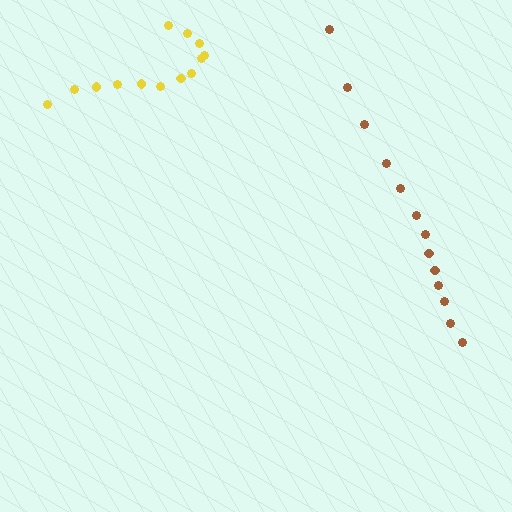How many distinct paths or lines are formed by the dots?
There are 2 distinct paths.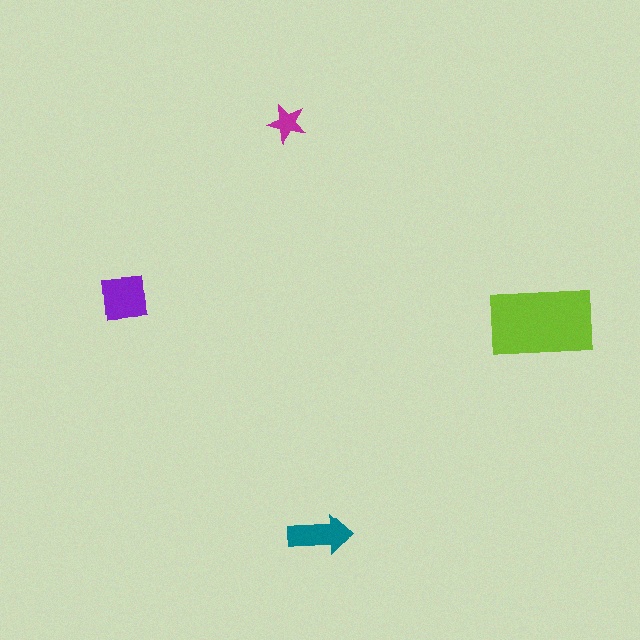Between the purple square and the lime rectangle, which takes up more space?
The lime rectangle.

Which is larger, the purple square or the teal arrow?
The purple square.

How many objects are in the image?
There are 4 objects in the image.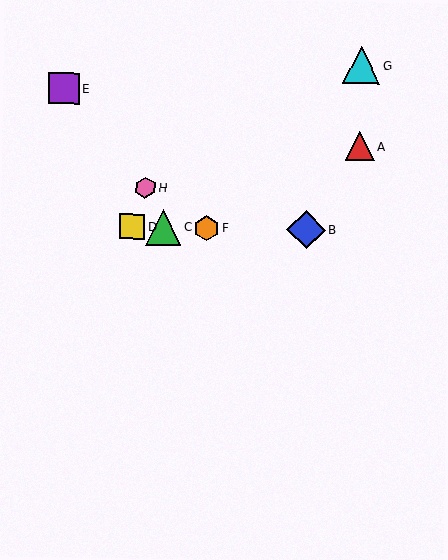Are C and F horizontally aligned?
Yes, both are at y≈227.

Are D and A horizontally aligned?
No, D is at y≈227 and A is at y≈146.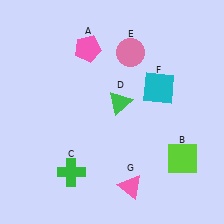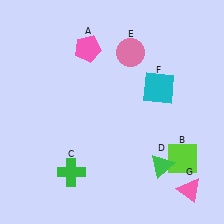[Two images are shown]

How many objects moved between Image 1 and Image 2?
2 objects moved between the two images.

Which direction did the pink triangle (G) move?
The pink triangle (G) moved right.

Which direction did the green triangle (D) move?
The green triangle (D) moved down.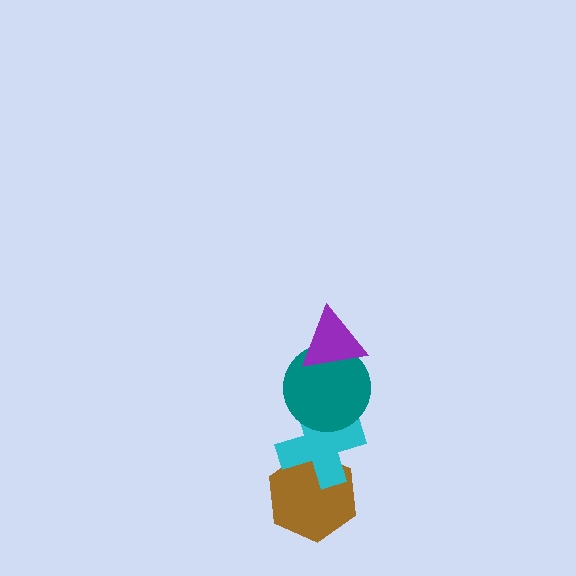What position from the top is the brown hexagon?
The brown hexagon is 4th from the top.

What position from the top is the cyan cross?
The cyan cross is 3rd from the top.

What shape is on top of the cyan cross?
The teal circle is on top of the cyan cross.